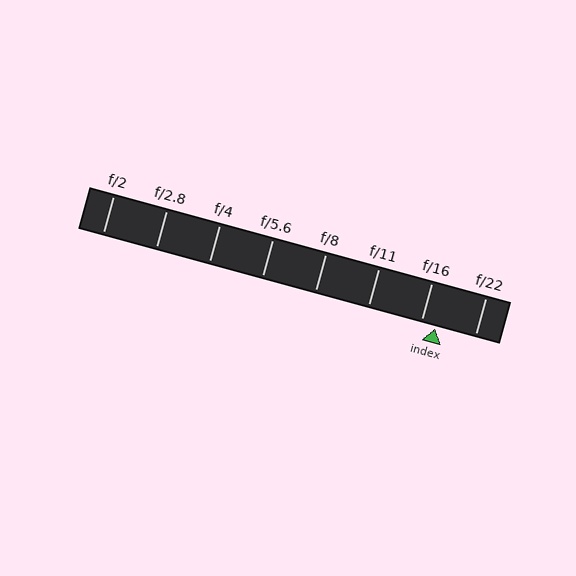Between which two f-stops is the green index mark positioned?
The index mark is between f/16 and f/22.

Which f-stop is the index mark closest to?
The index mark is closest to f/16.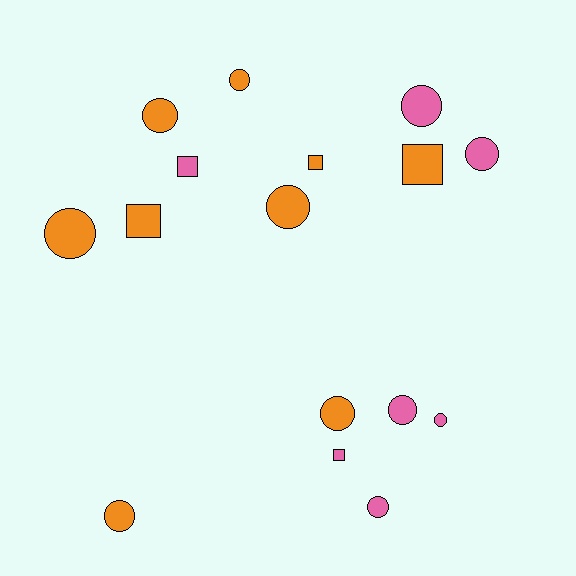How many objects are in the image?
There are 16 objects.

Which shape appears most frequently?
Circle, with 11 objects.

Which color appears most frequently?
Orange, with 9 objects.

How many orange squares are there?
There are 3 orange squares.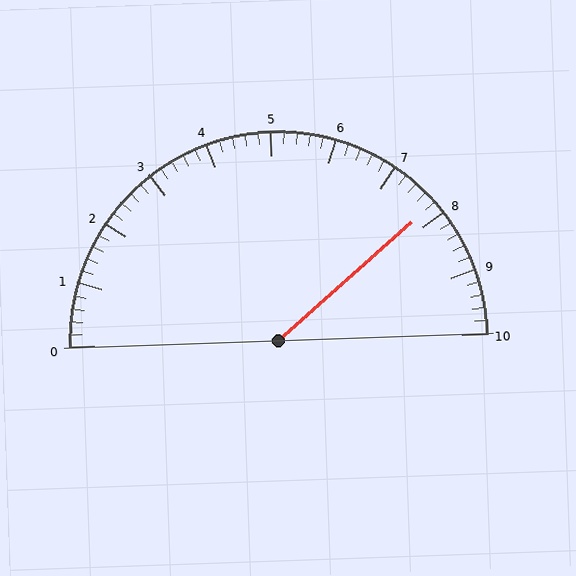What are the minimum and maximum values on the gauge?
The gauge ranges from 0 to 10.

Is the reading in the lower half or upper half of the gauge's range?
The reading is in the upper half of the range (0 to 10).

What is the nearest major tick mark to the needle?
The nearest major tick mark is 8.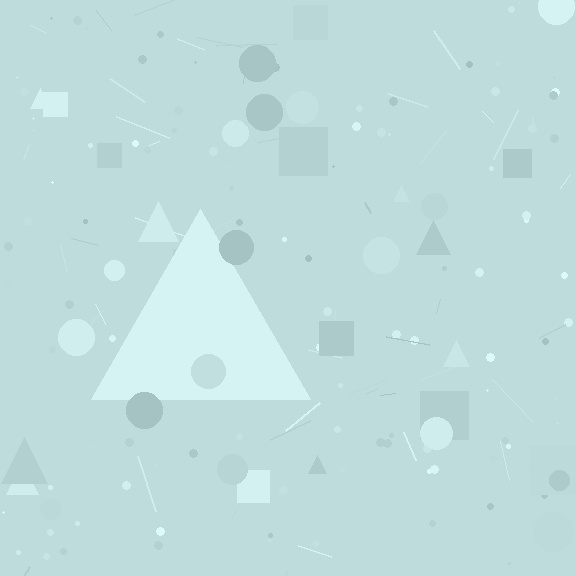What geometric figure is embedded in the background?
A triangle is embedded in the background.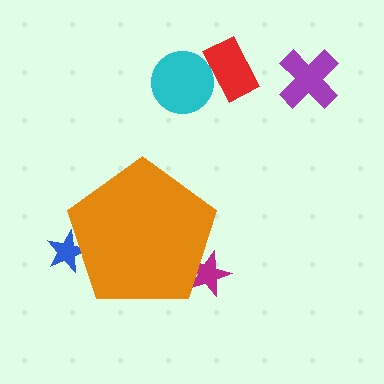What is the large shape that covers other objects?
An orange pentagon.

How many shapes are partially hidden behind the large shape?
2 shapes are partially hidden.